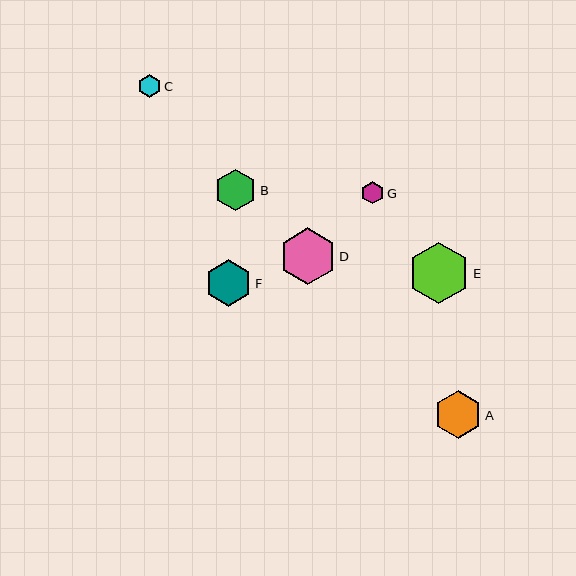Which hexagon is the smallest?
Hexagon G is the smallest with a size of approximately 22 pixels.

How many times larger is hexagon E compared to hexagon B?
Hexagon E is approximately 1.5 times the size of hexagon B.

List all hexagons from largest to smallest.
From largest to smallest: E, D, A, F, B, C, G.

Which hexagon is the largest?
Hexagon E is the largest with a size of approximately 62 pixels.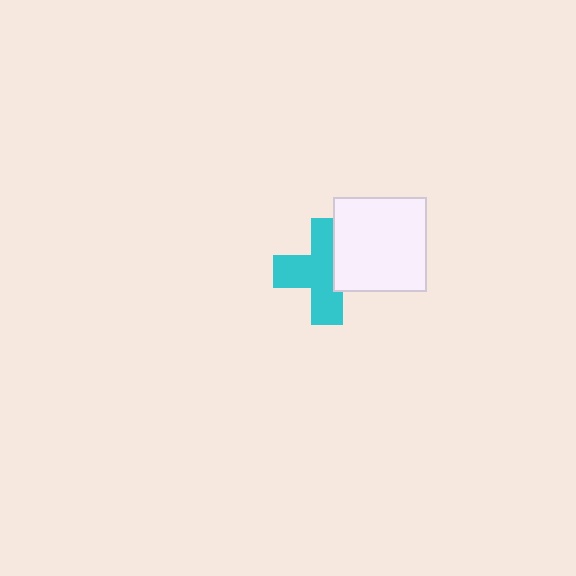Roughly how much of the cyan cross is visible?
Most of it is visible (roughly 67%).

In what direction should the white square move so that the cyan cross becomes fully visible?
The white square should move right. That is the shortest direction to clear the overlap and leave the cyan cross fully visible.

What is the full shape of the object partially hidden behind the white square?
The partially hidden object is a cyan cross.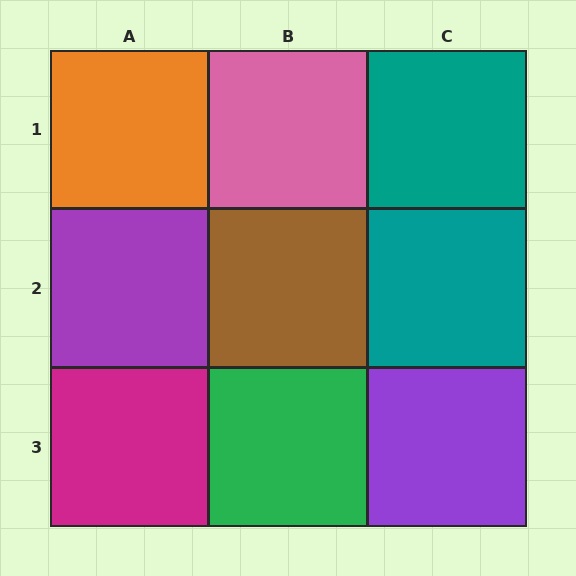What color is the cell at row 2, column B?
Brown.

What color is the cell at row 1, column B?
Pink.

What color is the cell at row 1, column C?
Teal.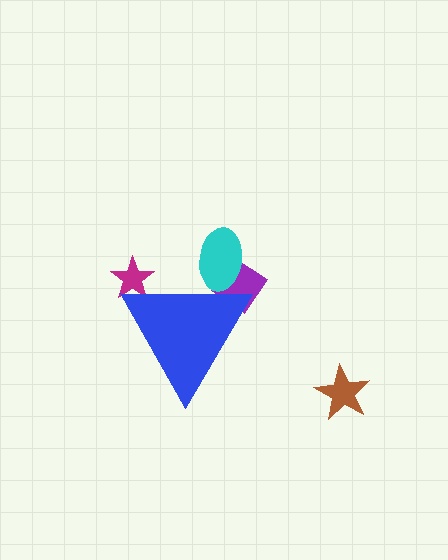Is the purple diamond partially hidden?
Yes, the purple diamond is partially hidden behind the blue triangle.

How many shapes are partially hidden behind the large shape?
3 shapes are partially hidden.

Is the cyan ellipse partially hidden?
Yes, the cyan ellipse is partially hidden behind the blue triangle.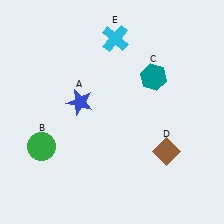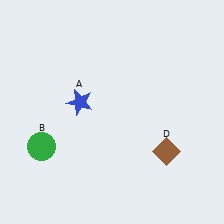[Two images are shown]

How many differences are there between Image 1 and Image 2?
There are 2 differences between the two images.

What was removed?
The cyan cross (E), the teal hexagon (C) were removed in Image 2.